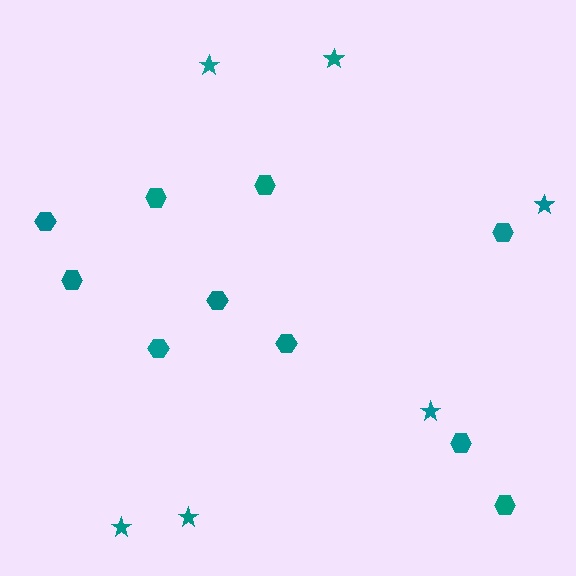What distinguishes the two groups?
There are 2 groups: one group of hexagons (10) and one group of stars (6).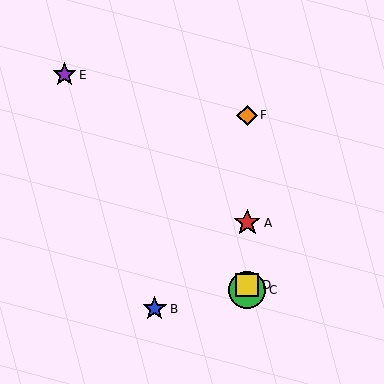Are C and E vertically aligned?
No, C is at x≈247 and E is at x≈65.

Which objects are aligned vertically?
Objects A, C, D, F are aligned vertically.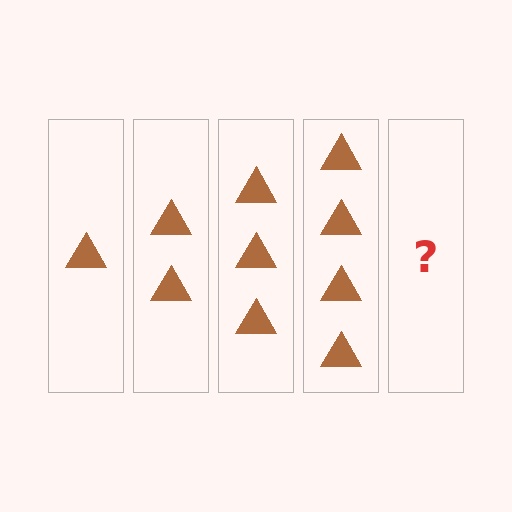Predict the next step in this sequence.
The next step is 5 triangles.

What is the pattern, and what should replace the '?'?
The pattern is that each step adds one more triangle. The '?' should be 5 triangles.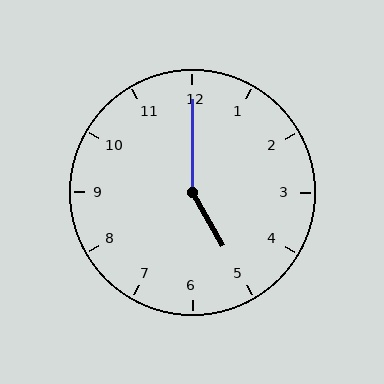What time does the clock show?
5:00.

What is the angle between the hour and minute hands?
Approximately 150 degrees.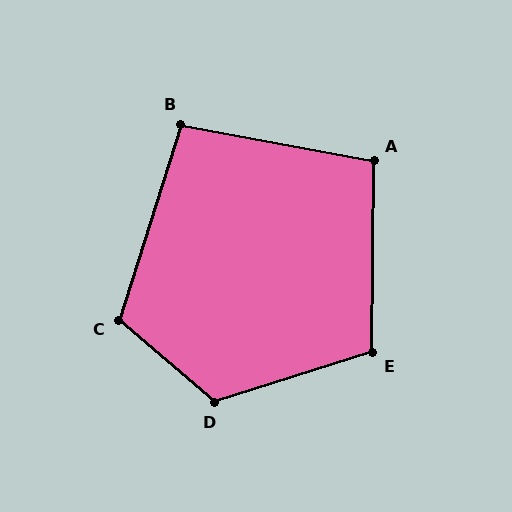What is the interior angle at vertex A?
Approximately 100 degrees (obtuse).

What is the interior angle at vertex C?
Approximately 113 degrees (obtuse).